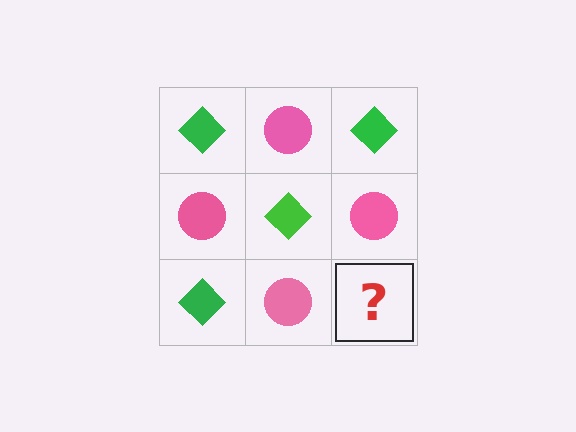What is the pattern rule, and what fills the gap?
The rule is that it alternates green diamond and pink circle in a checkerboard pattern. The gap should be filled with a green diamond.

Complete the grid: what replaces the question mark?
The question mark should be replaced with a green diamond.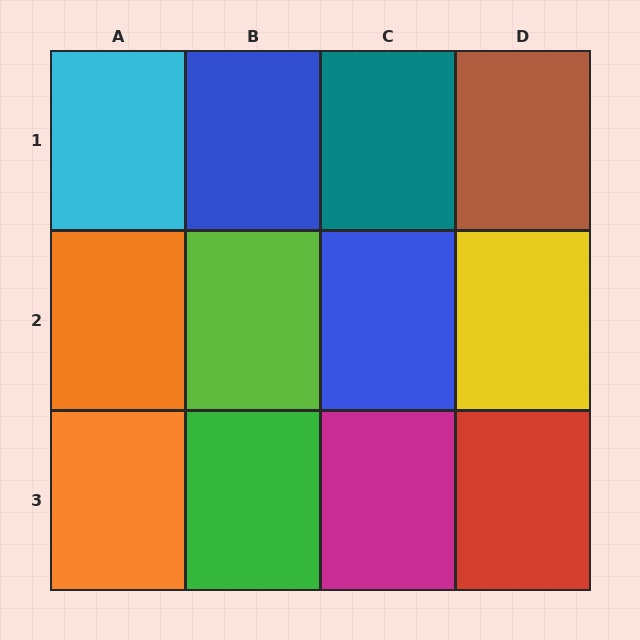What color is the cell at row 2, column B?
Lime.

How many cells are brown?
1 cell is brown.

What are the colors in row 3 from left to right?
Orange, green, magenta, red.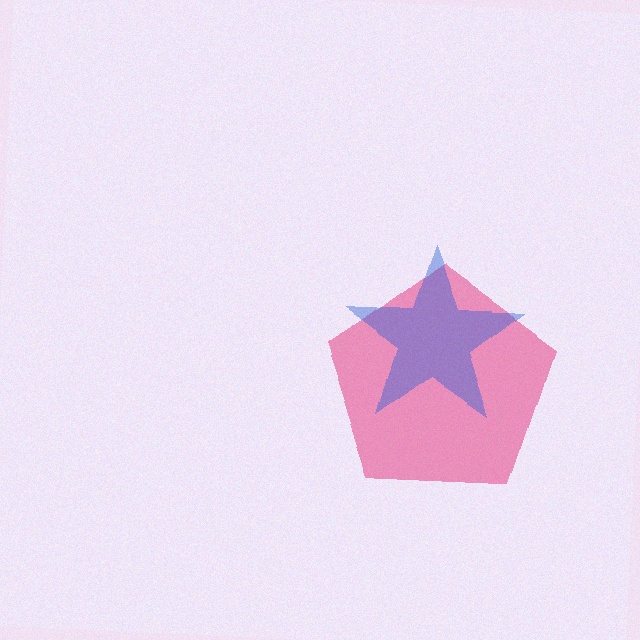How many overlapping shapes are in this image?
There are 2 overlapping shapes in the image.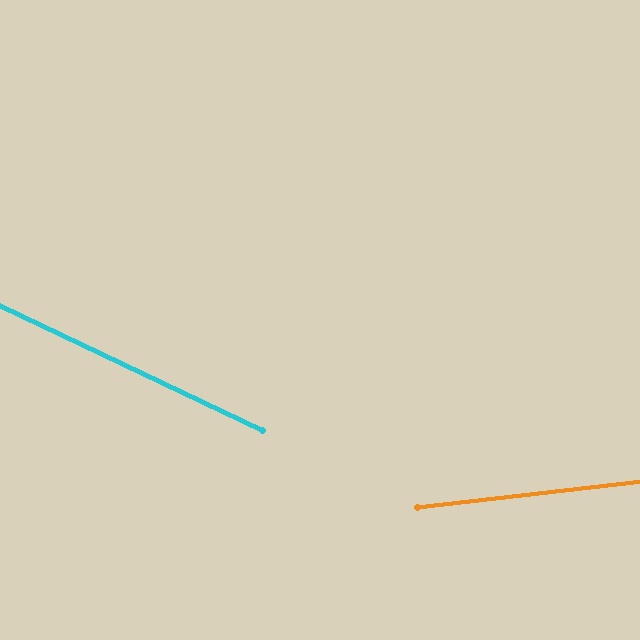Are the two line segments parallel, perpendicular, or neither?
Neither parallel nor perpendicular — they differ by about 32°.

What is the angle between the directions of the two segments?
Approximately 32 degrees.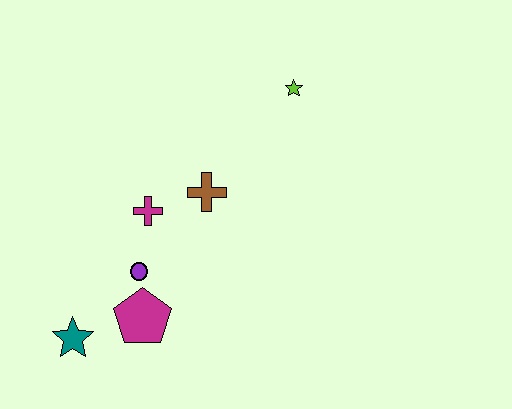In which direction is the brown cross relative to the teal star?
The brown cross is above the teal star.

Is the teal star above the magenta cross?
No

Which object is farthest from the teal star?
The lime star is farthest from the teal star.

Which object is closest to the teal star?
The magenta pentagon is closest to the teal star.